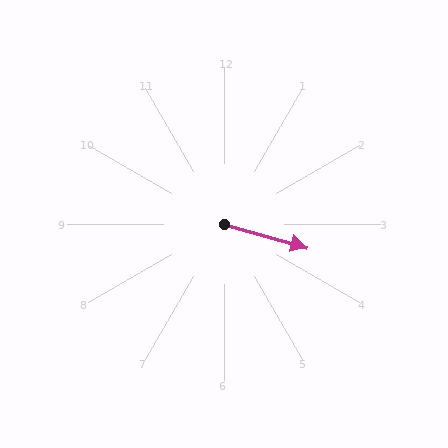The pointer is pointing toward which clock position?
Roughly 4 o'clock.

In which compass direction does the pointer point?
East.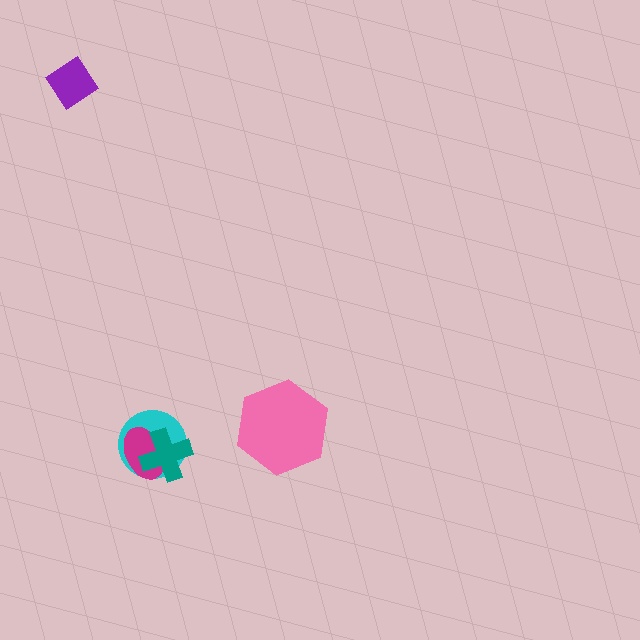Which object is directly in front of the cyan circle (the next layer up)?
The magenta ellipse is directly in front of the cyan circle.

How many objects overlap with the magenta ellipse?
2 objects overlap with the magenta ellipse.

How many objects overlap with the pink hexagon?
0 objects overlap with the pink hexagon.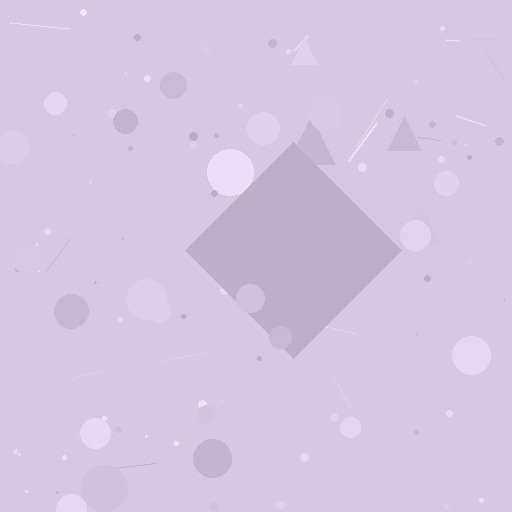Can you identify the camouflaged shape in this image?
The camouflaged shape is a diamond.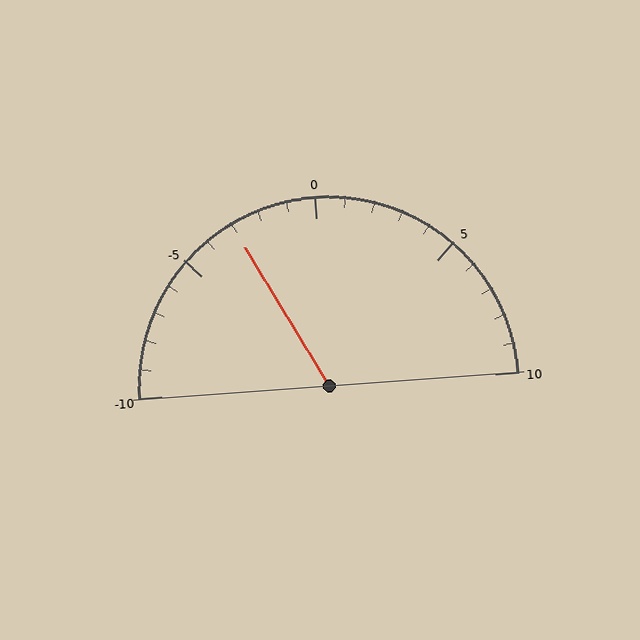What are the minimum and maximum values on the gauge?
The gauge ranges from -10 to 10.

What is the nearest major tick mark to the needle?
The nearest major tick mark is -5.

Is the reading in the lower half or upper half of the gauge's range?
The reading is in the lower half of the range (-10 to 10).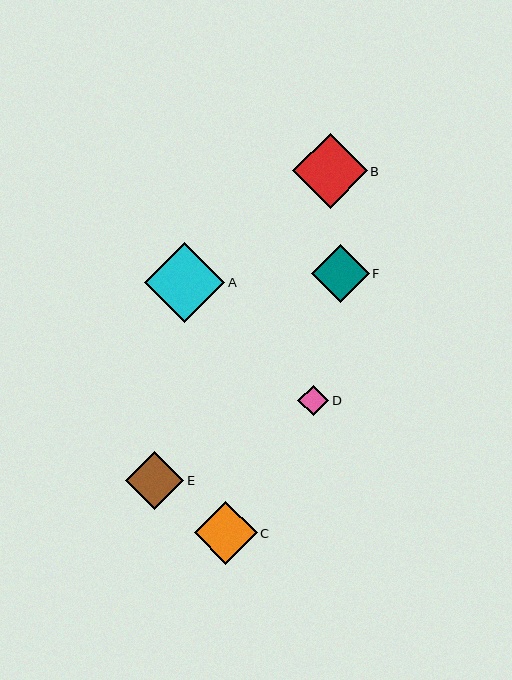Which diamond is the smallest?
Diamond D is the smallest with a size of approximately 31 pixels.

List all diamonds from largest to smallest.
From largest to smallest: A, B, C, E, F, D.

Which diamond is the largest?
Diamond A is the largest with a size of approximately 80 pixels.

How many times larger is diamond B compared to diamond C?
Diamond B is approximately 1.2 times the size of diamond C.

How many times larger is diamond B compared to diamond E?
Diamond B is approximately 1.3 times the size of diamond E.